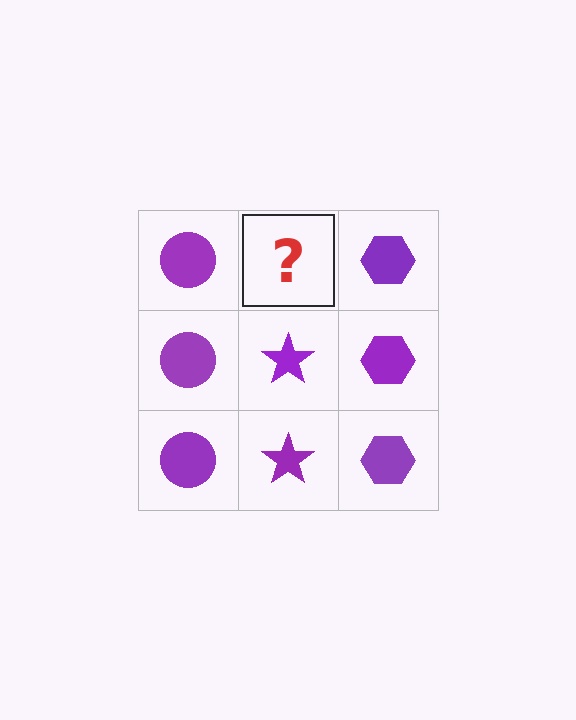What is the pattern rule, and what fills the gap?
The rule is that each column has a consistent shape. The gap should be filled with a purple star.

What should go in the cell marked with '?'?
The missing cell should contain a purple star.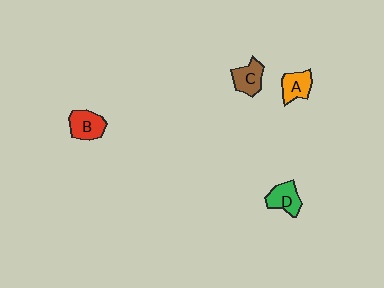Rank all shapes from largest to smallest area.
From largest to smallest: B (red), D (green), C (brown), A (orange).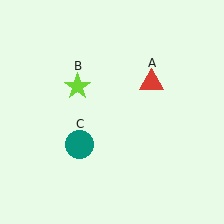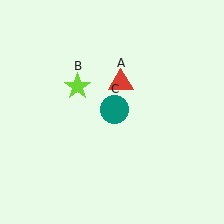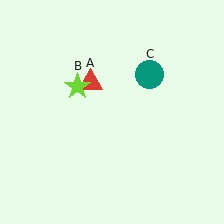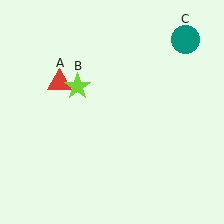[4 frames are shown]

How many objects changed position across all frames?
2 objects changed position: red triangle (object A), teal circle (object C).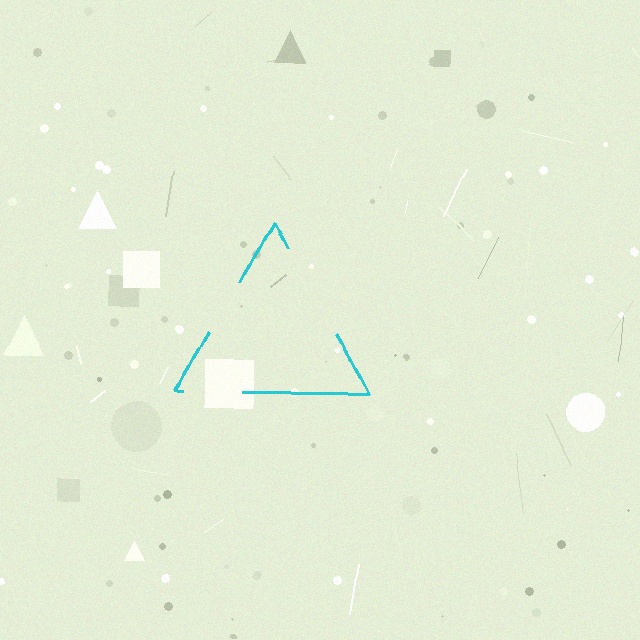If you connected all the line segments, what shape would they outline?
They would outline a triangle.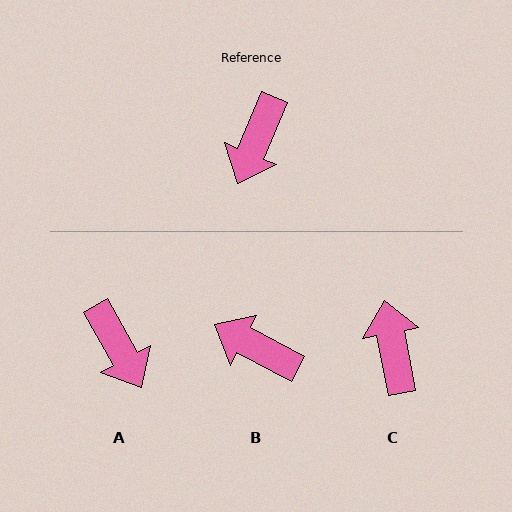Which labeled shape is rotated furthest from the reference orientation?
C, about 146 degrees away.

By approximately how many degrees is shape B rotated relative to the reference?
Approximately 95 degrees clockwise.